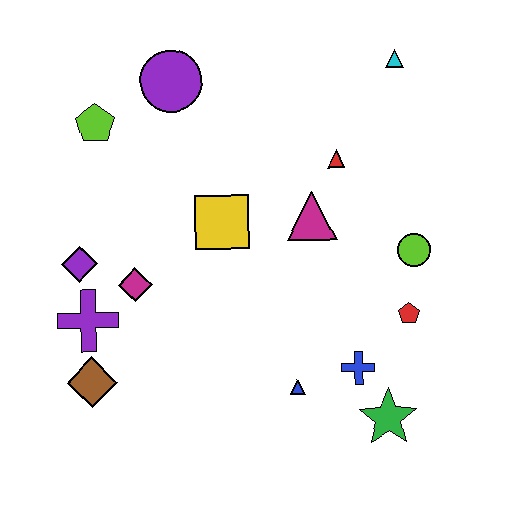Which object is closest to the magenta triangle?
The red triangle is closest to the magenta triangle.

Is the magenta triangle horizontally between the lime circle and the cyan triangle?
No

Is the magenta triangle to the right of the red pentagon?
No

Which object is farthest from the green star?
The lime pentagon is farthest from the green star.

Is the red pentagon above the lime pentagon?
No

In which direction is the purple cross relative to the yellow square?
The purple cross is to the left of the yellow square.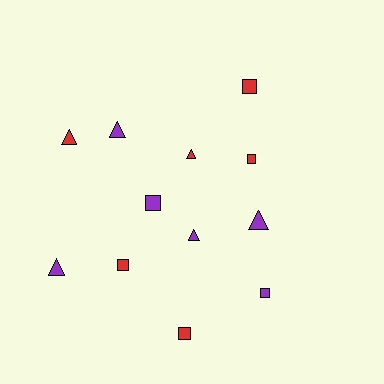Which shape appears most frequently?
Square, with 6 objects.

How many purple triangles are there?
There are 4 purple triangles.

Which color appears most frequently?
Red, with 6 objects.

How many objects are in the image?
There are 12 objects.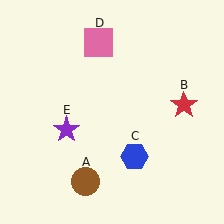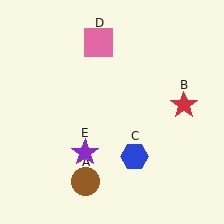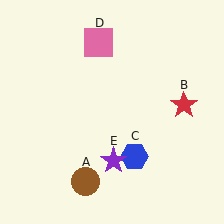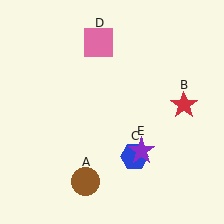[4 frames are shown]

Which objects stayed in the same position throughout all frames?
Brown circle (object A) and red star (object B) and blue hexagon (object C) and pink square (object D) remained stationary.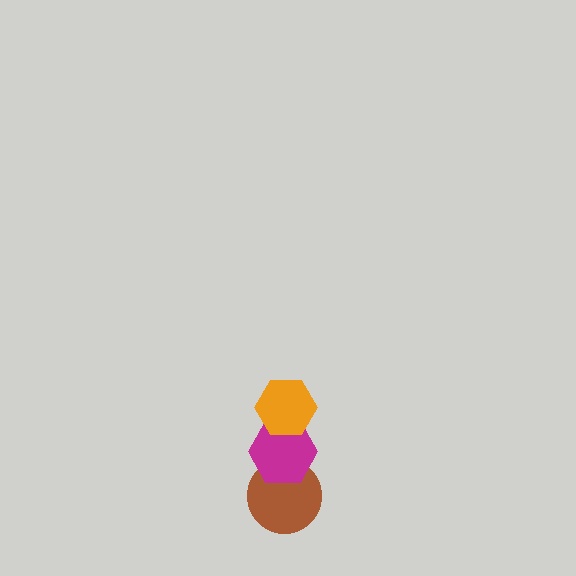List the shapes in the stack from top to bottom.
From top to bottom: the orange hexagon, the magenta hexagon, the brown circle.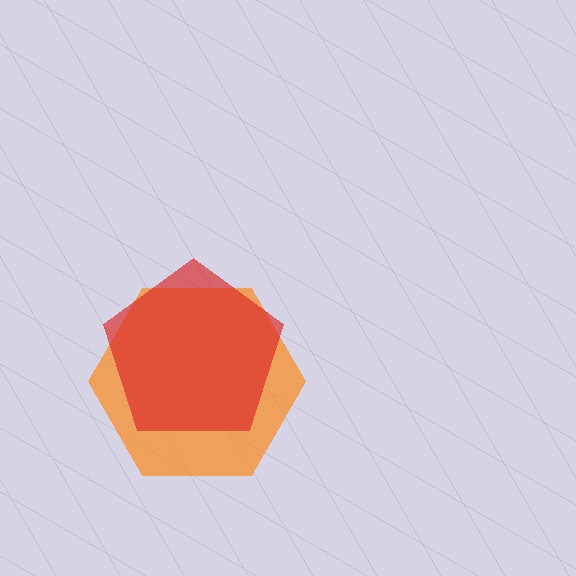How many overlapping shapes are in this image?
There are 2 overlapping shapes in the image.